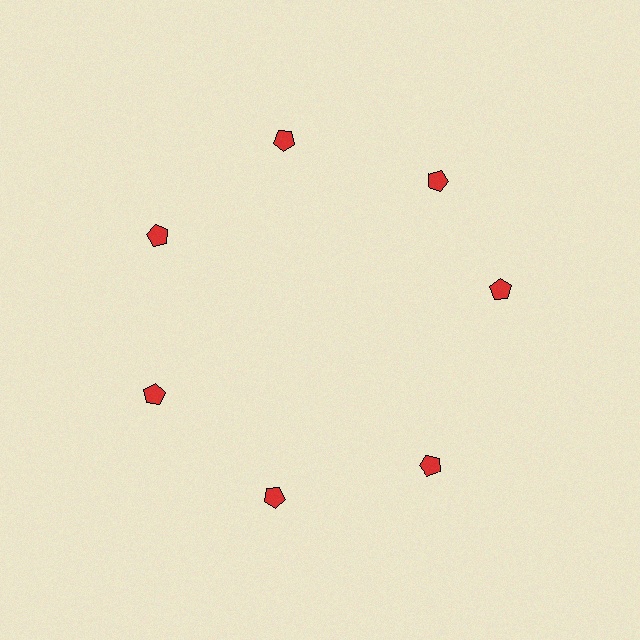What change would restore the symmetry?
The symmetry would be restored by rotating it back into even spacing with its neighbors so that all 7 pentagons sit at equal angles and equal distance from the center.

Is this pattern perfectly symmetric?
No. The 7 red pentagons are arranged in a ring, but one element near the 3 o'clock position is rotated out of alignment along the ring, breaking the 7-fold rotational symmetry.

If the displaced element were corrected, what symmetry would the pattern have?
It would have 7-fold rotational symmetry — the pattern would map onto itself every 51 degrees.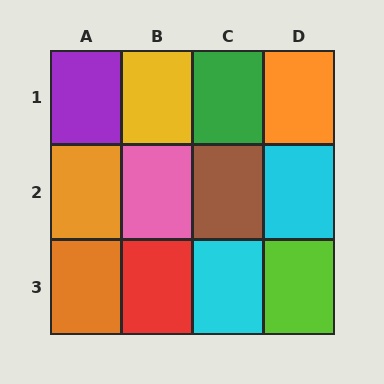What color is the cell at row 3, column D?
Lime.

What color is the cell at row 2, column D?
Cyan.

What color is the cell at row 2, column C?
Brown.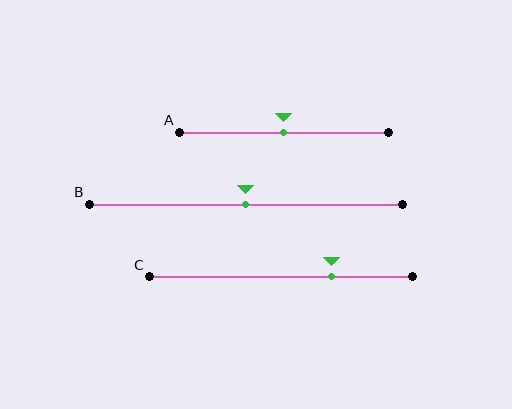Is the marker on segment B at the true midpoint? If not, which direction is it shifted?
Yes, the marker on segment B is at the true midpoint.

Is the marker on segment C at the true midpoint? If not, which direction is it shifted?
No, the marker on segment C is shifted to the right by about 19% of the segment length.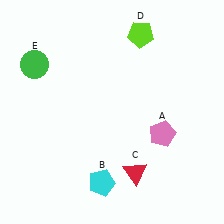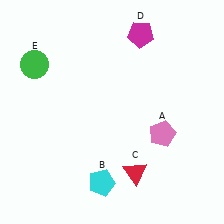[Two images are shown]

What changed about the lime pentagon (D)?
In Image 1, D is lime. In Image 2, it changed to magenta.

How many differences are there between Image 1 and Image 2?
There is 1 difference between the two images.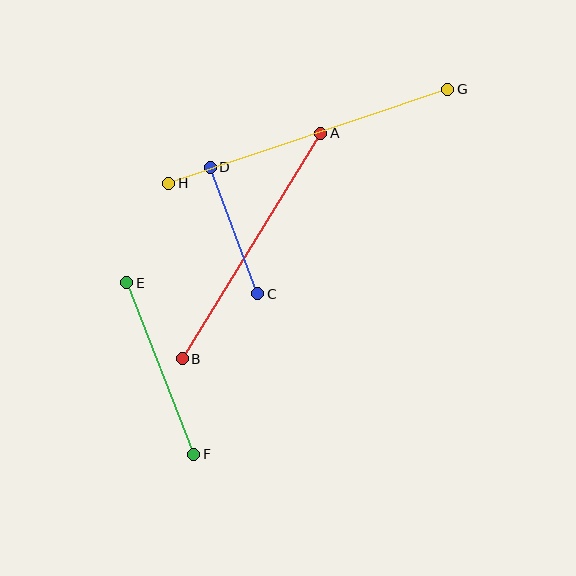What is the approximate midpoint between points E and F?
The midpoint is at approximately (160, 369) pixels.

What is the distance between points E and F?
The distance is approximately 184 pixels.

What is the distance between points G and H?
The distance is approximately 294 pixels.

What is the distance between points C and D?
The distance is approximately 135 pixels.